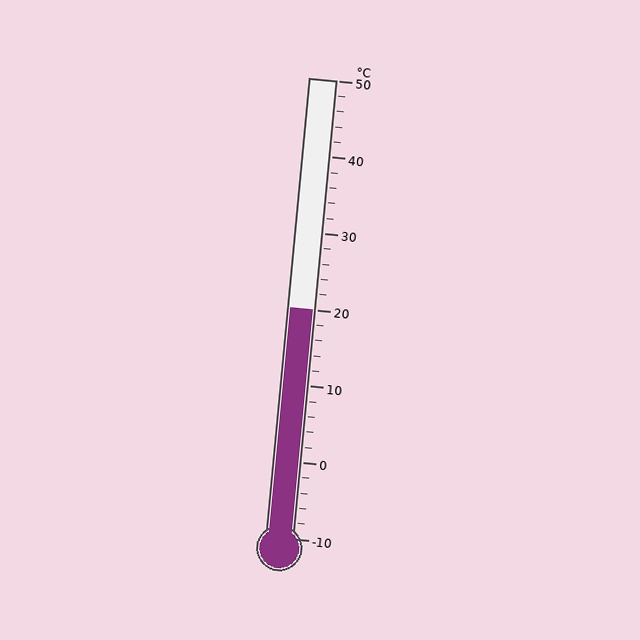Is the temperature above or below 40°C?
The temperature is below 40°C.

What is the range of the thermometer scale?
The thermometer scale ranges from -10°C to 50°C.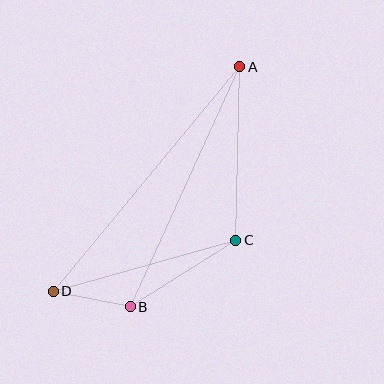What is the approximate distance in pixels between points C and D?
The distance between C and D is approximately 189 pixels.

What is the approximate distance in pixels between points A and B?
The distance between A and B is approximately 264 pixels.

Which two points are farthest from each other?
Points A and D are farthest from each other.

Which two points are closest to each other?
Points B and D are closest to each other.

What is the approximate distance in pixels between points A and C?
The distance between A and C is approximately 174 pixels.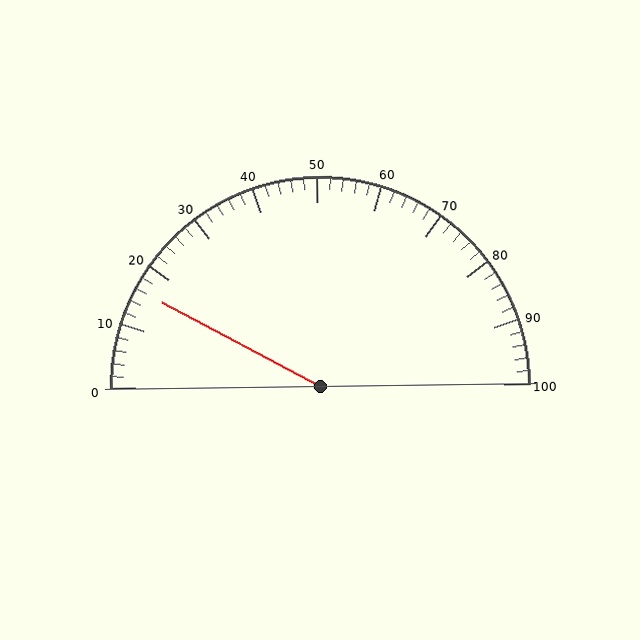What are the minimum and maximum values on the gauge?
The gauge ranges from 0 to 100.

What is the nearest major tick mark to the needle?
The nearest major tick mark is 20.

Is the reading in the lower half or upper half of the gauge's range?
The reading is in the lower half of the range (0 to 100).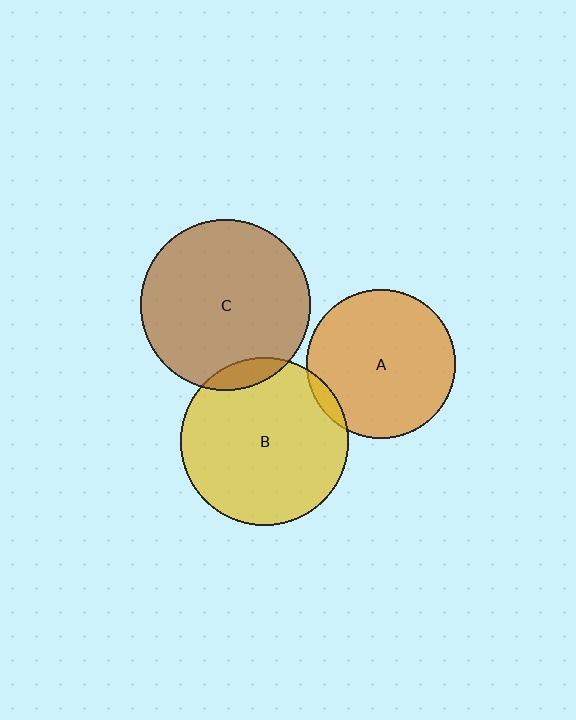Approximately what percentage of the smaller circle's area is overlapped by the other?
Approximately 5%.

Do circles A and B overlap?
Yes.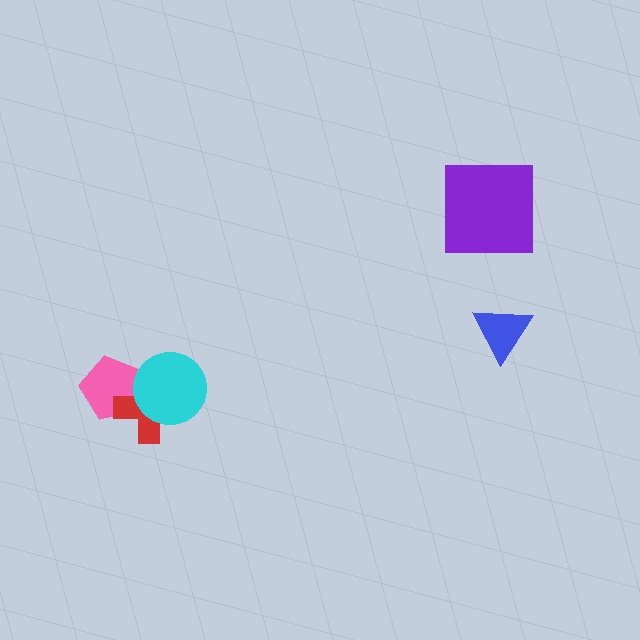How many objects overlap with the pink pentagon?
2 objects overlap with the pink pentagon.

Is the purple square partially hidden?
No, no other shape covers it.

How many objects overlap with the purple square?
0 objects overlap with the purple square.